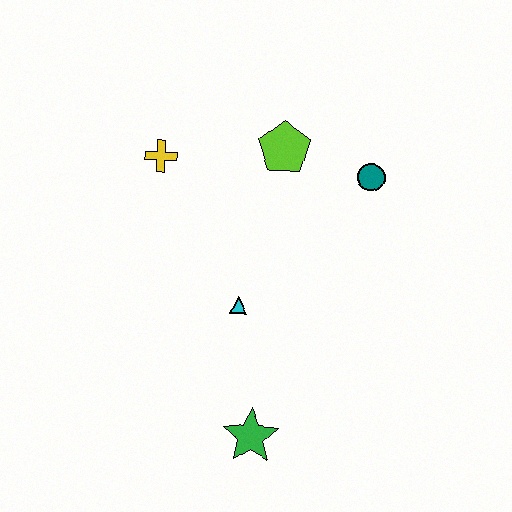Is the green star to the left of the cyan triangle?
No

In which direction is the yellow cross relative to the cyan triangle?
The yellow cross is above the cyan triangle.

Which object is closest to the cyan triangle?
The green star is closest to the cyan triangle.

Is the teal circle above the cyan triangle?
Yes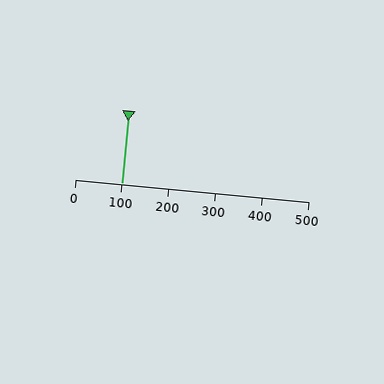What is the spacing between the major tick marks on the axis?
The major ticks are spaced 100 apart.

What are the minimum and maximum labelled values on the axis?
The axis runs from 0 to 500.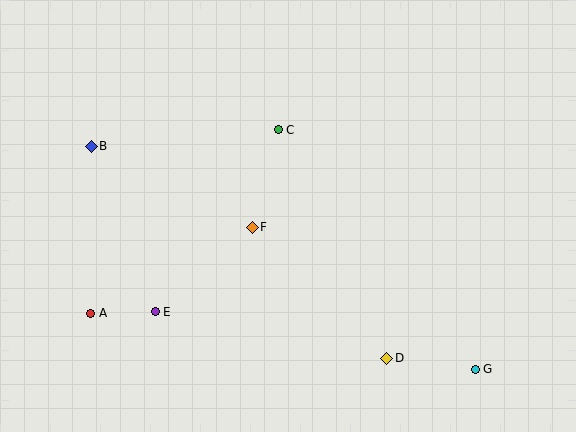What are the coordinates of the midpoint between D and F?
The midpoint between D and F is at (319, 293).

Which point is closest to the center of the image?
Point F at (252, 227) is closest to the center.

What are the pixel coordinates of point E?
Point E is at (155, 312).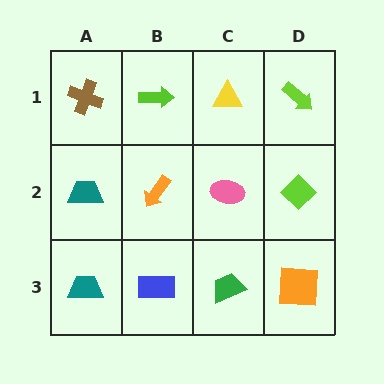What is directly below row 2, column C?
A green trapezoid.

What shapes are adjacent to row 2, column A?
A brown cross (row 1, column A), a teal trapezoid (row 3, column A), an orange arrow (row 2, column B).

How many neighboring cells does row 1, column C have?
3.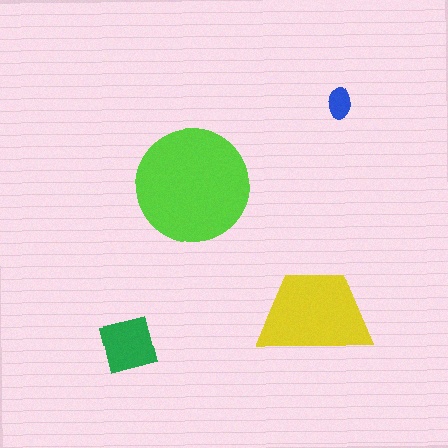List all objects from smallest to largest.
The blue ellipse, the green square, the yellow trapezoid, the lime circle.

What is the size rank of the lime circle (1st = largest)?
1st.